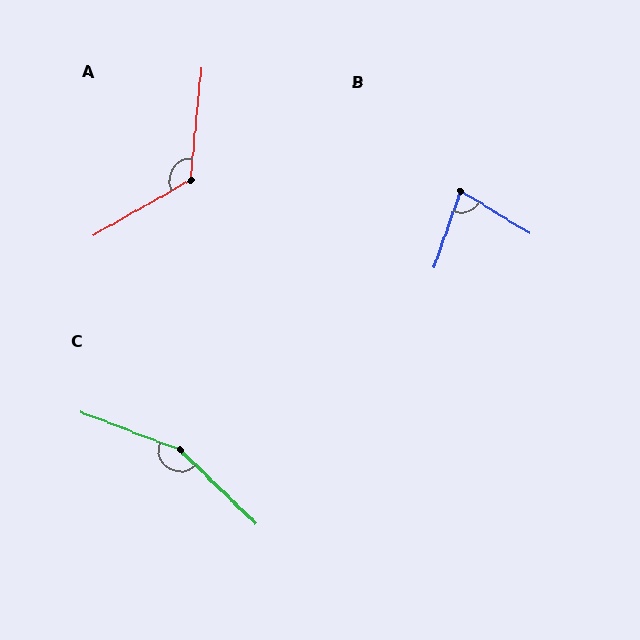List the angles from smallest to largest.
B (78°), A (125°), C (156°).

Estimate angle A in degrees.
Approximately 125 degrees.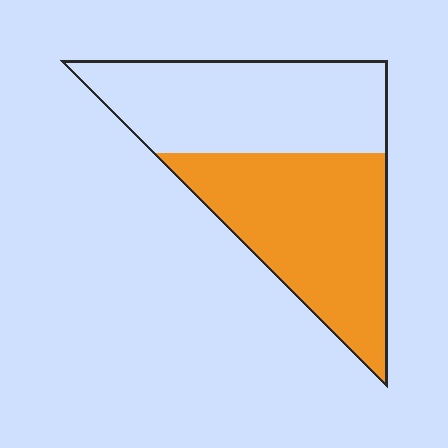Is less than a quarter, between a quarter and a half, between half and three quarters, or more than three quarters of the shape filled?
Between half and three quarters.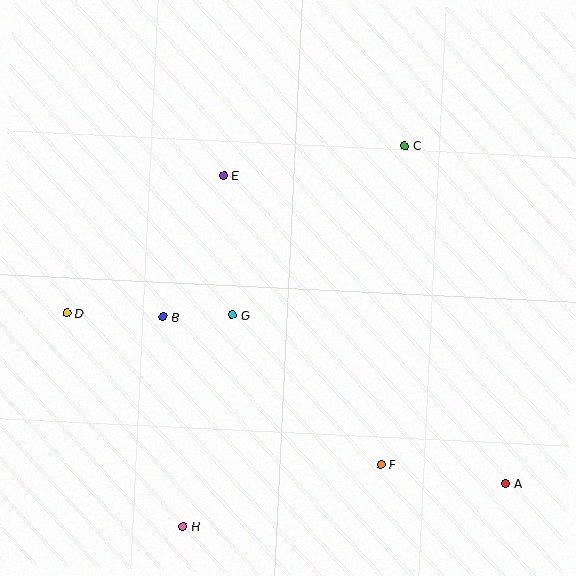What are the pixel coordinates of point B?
Point B is at (163, 317).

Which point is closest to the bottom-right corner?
Point A is closest to the bottom-right corner.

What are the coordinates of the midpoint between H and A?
The midpoint between H and A is at (344, 505).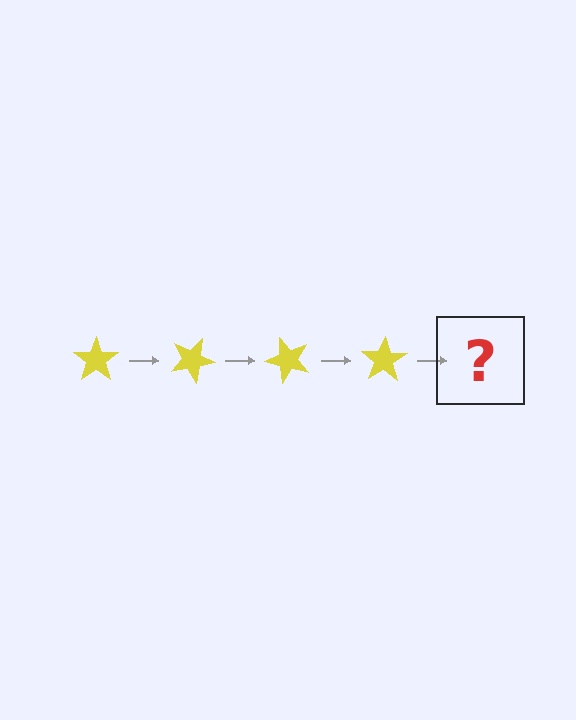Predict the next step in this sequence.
The next step is a yellow star rotated 100 degrees.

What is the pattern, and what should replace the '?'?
The pattern is that the star rotates 25 degrees each step. The '?' should be a yellow star rotated 100 degrees.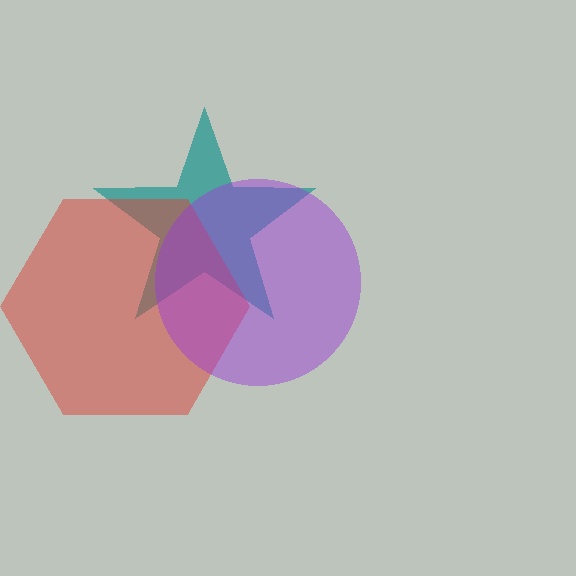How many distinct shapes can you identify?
There are 3 distinct shapes: a teal star, a red hexagon, a purple circle.